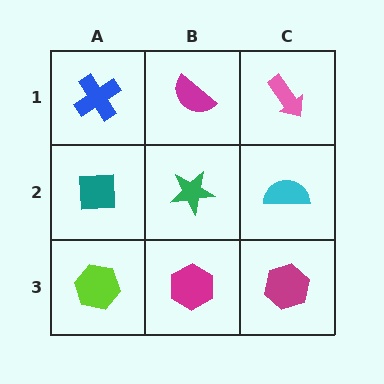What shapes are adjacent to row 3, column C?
A cyan semicircle (row 2, column C), a magenta hexagon (row 3, column B).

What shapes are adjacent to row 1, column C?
A cyan semicircle (row 2, column C), a magenta semicircle (row 1, column B).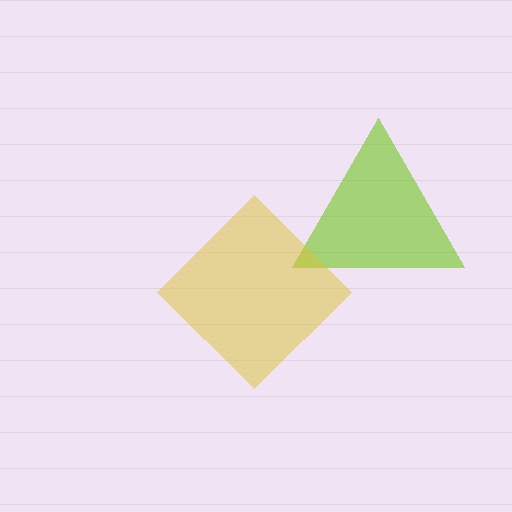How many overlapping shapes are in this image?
There are 2 overlapping shapes in the image.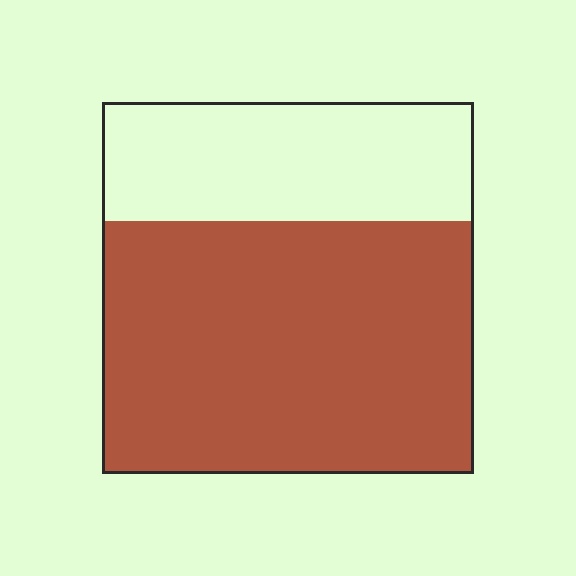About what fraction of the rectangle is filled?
About two thirds (2/3).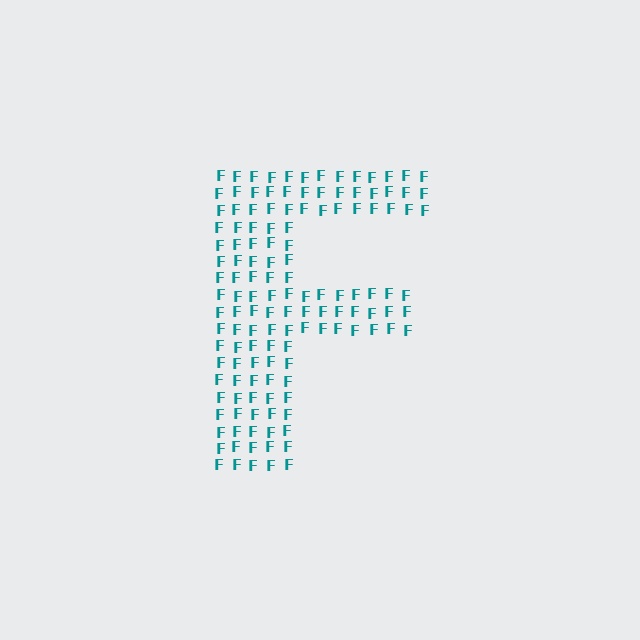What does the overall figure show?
The overall figure shows the letter F.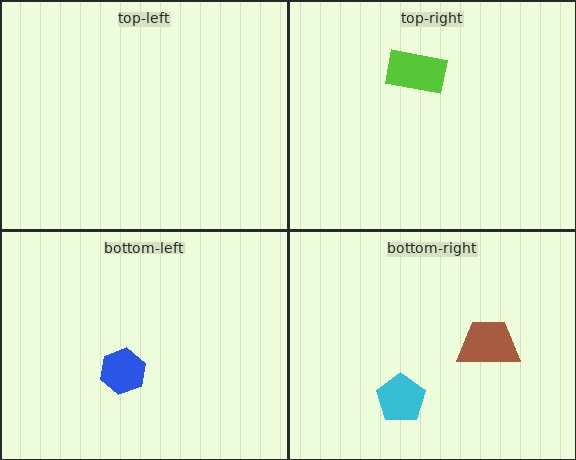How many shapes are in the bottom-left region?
1.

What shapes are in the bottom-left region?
The blue hexagon.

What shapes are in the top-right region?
The lime rectangle.